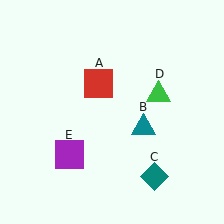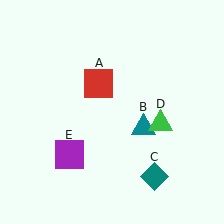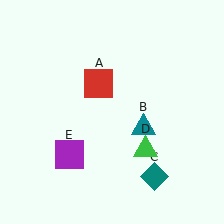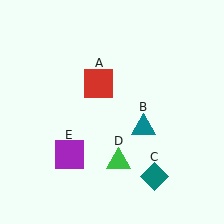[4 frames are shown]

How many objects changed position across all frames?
1 object changed position: green triangle (object D).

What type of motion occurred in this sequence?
The green triangle (object D) rotated clockwise around the center of the scene.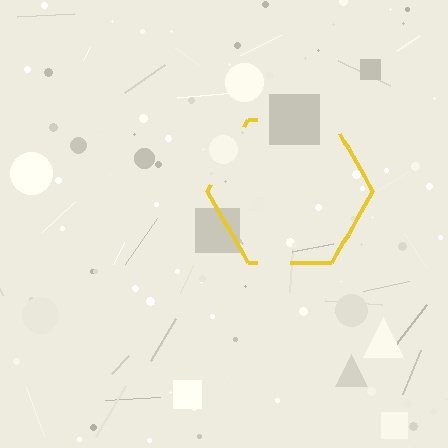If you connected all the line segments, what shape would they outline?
They would outline a hexagon.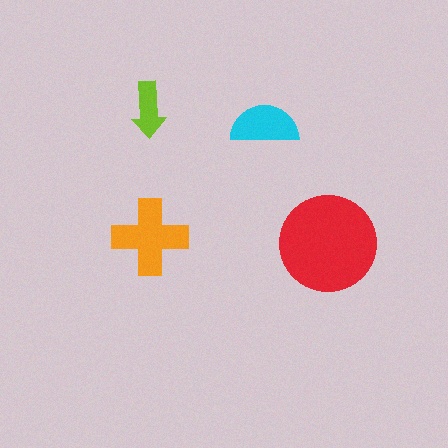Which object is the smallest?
The lime arrow.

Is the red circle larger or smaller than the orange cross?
Larger.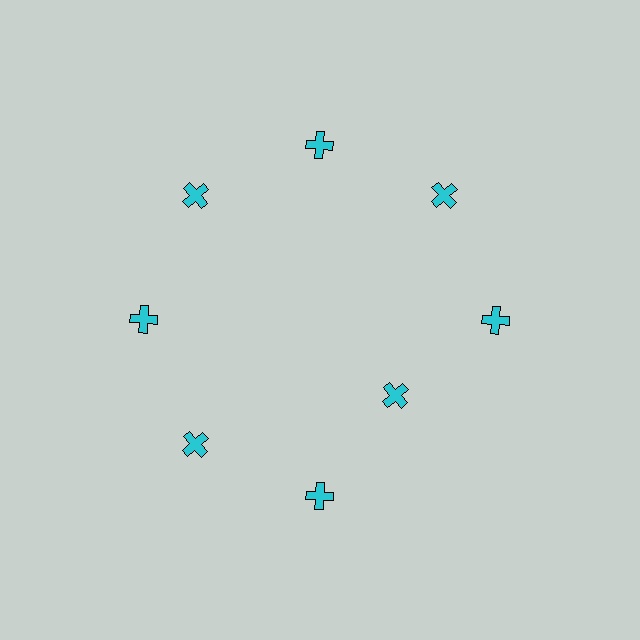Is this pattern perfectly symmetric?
No. The 8 cyan crosses are arranged in a ring, but one element near the 4 o'clock position is pulled inward toward the center, breaking the 8-fold rotational symmetry.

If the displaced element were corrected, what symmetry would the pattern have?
It would have 8-fold rotational symmetry — the pattern would map onto itself every 45 degrees.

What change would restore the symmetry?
The symmetry would be restored by moving it outward, back onto the ring so that all 8 crosses sit at equal angles and equal distance from the center.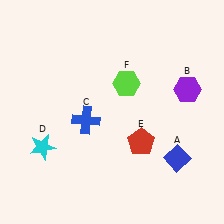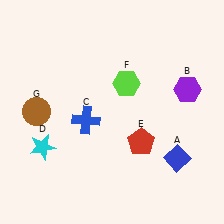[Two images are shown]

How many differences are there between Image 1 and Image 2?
There is 1 difference between the two images.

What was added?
A brown circle (G) was added in Image 2.